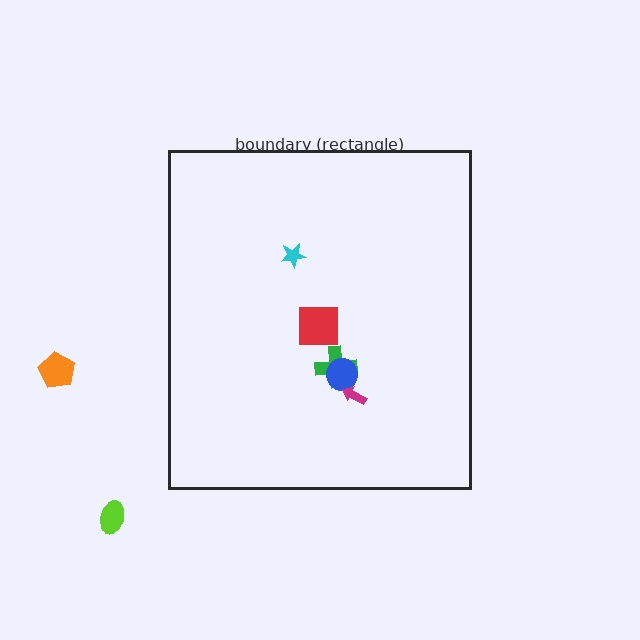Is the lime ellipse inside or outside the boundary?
Outside.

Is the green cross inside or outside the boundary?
Inside.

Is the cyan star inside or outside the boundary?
Inside.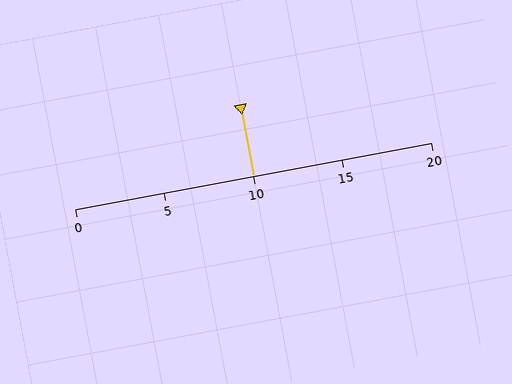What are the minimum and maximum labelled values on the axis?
The axis runs from 0 to 20.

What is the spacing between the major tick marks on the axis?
The major ticks are spaced 5 apart.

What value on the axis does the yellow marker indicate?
The marker indicates approximately 10.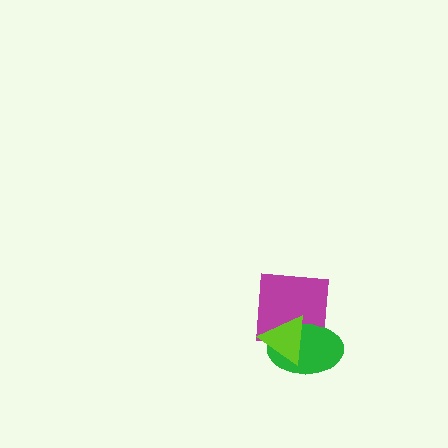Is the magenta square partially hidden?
Yes, it is partially covered by another shape.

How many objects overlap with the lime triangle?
2 objects overlap with the lime triangle.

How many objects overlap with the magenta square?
2 objects overlap with the magenta square.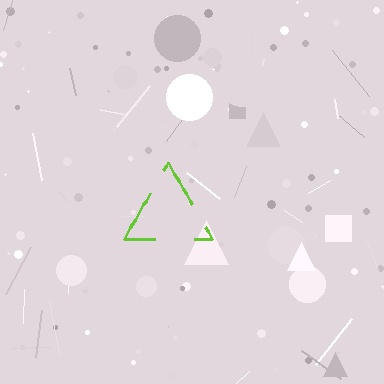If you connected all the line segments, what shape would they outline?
They would outline a triangle.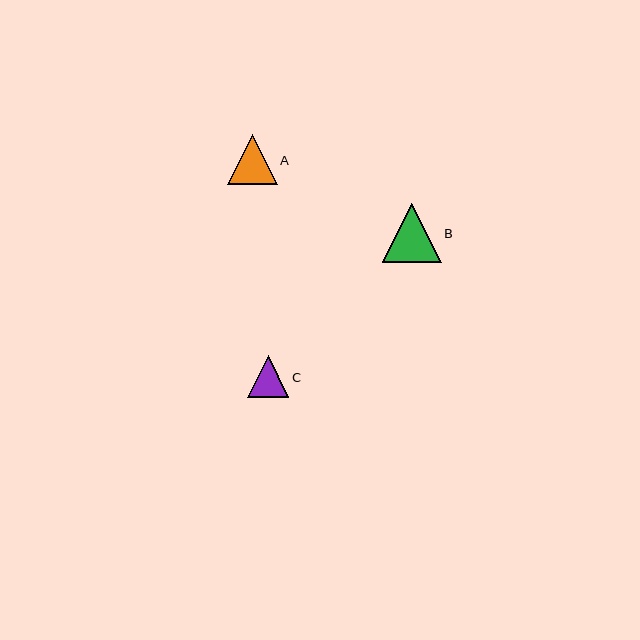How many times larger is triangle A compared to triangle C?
Triangle A is approximately 1.2 times the size of triangle C.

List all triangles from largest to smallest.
From largest to smallest: B, A, C.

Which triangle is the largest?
Triangle B is the largest with a size of approximately 59 pixels.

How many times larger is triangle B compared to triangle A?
Triangle B is approximately 1.2 times the size of triangle A.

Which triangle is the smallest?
Triangle C is the smallest with a size of approximately 41 pixels.